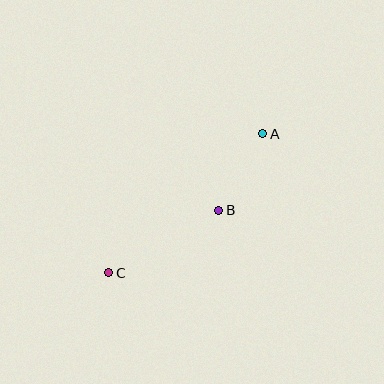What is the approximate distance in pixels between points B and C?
The distance between B and C is approximately 127 pixels.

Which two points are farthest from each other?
Points A and C are farthest from each other.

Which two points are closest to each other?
Points A and B are closest to each other.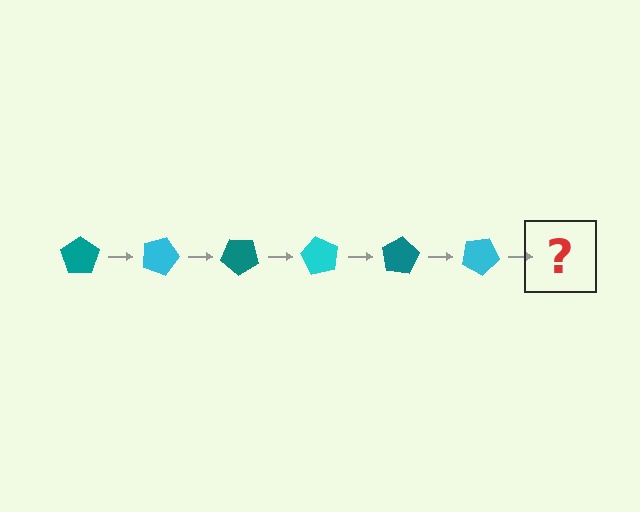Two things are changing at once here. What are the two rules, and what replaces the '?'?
The two rules are that it rotates 20 degrees each step and the color cycles through teal and cyan. The '?' should be a teal pentagon, rotated 120 degrees from the start.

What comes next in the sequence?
The next element should be a teal pentagon, rotated 120 degrees from the start.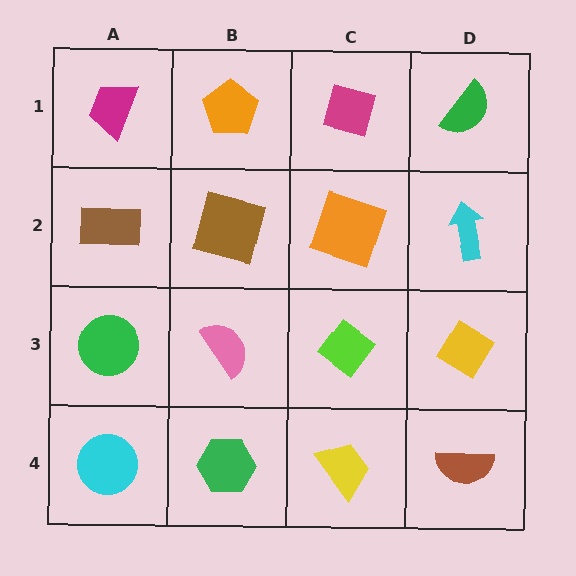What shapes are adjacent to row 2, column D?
A green semicircle (row 1, column D), a yellow diamond (row 3, column D), an orange square (row 2, column C).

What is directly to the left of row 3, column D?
A lime diamond.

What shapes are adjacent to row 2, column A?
A magenta trapezoid (row 1, column A), a green circle (row 3, column A), a brown square (row 2, column B).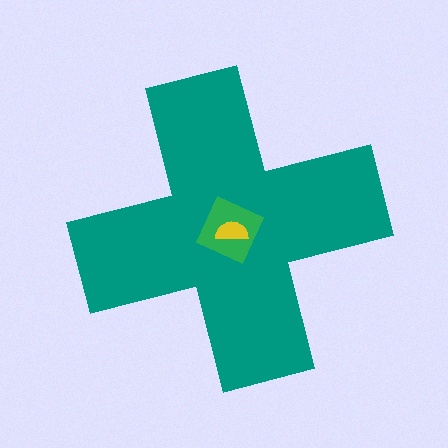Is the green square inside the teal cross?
Yes.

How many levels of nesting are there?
3.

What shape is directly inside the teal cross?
The green square.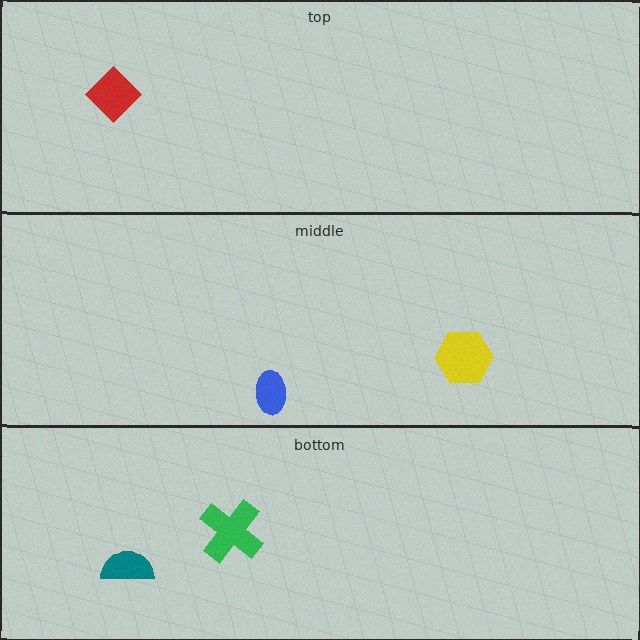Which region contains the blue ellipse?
The middle region.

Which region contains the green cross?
The bottom region.